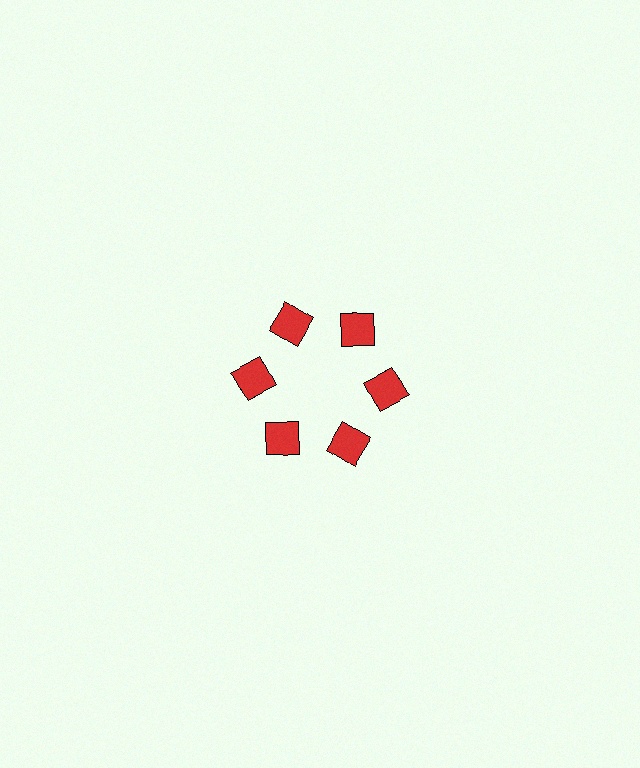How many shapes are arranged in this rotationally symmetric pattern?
There are 6 shapes, arranged in 6 groups of 1.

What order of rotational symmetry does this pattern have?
This pattern has 6-fold rotational symmetry.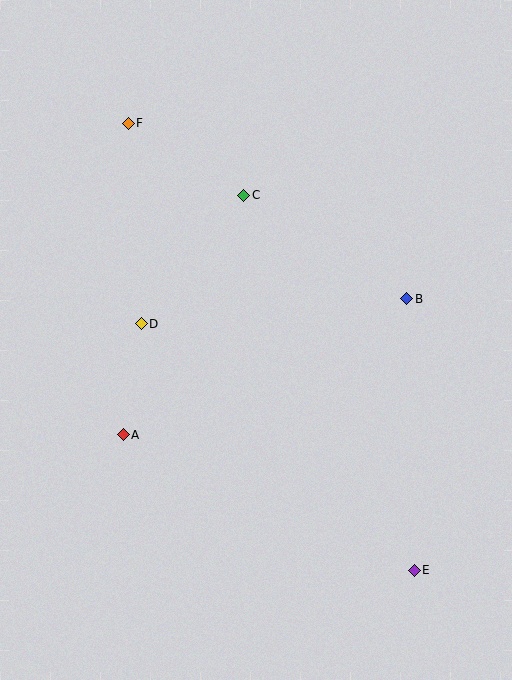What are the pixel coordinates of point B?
Point B is at (407, 299).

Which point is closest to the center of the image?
Point D at (141, 324) is closest to the center.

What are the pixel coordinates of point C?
Point C is at (244, 195).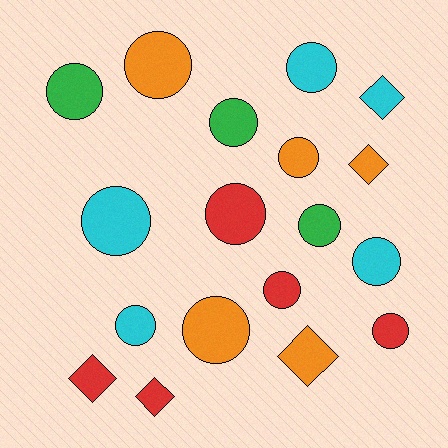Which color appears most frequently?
Cyan, with 5 objects.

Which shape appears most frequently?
Circle, with 13 objects.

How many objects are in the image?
There are 18 objects.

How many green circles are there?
There are 3 green circles.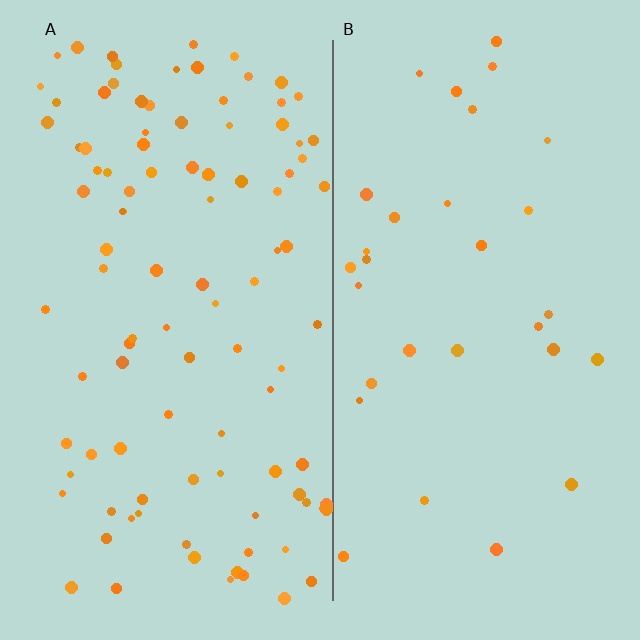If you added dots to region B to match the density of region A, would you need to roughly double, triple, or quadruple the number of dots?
Approximately triple.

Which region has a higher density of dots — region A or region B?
A (the left).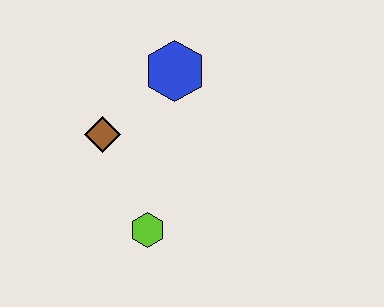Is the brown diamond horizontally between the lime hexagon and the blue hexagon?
No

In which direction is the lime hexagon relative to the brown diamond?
The lime hexagon is below the brown diamond.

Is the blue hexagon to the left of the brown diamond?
No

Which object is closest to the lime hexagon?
The brown diamond is closest to the lime hexagon.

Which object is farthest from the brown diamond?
The lime hexagon is farthest from the brown diamond.